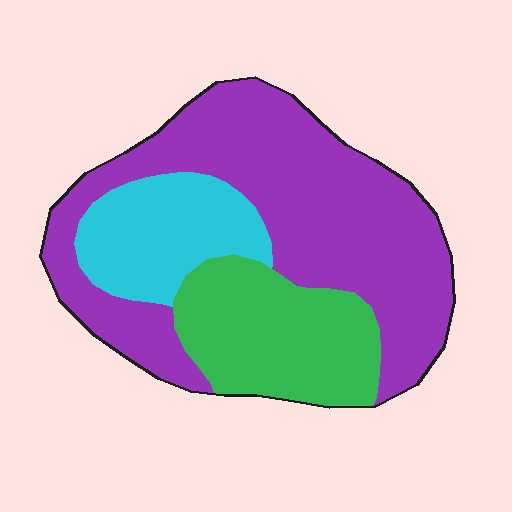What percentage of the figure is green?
Green covers 25% of the figure.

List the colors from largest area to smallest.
From largest to smallest: purple, green, cyan.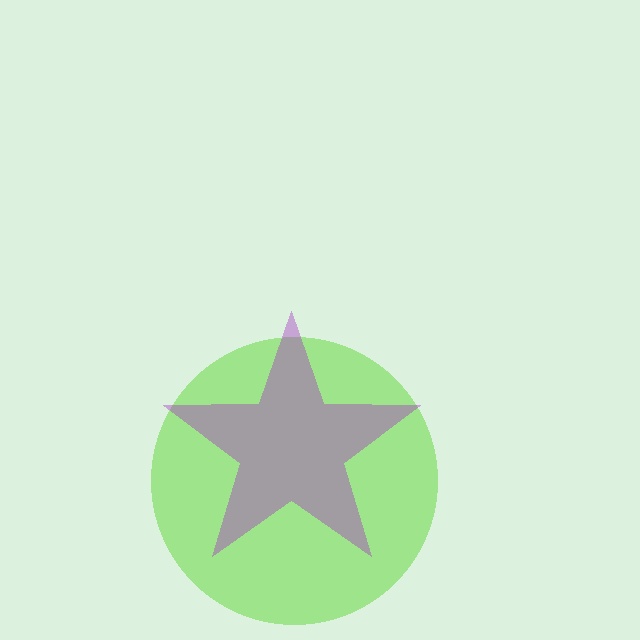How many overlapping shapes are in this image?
There are 2 overlapping shapes in the image.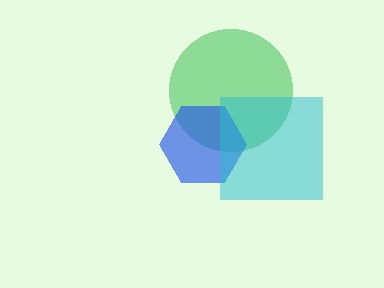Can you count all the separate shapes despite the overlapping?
Yes, there are 3 separate shapes.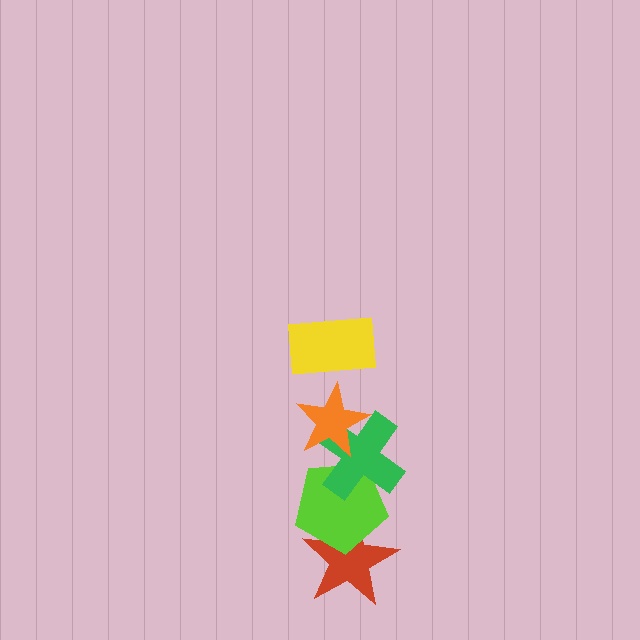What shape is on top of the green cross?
The orange star is on top of the green cross.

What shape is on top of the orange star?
The yellow rectangle is on top of the orange star.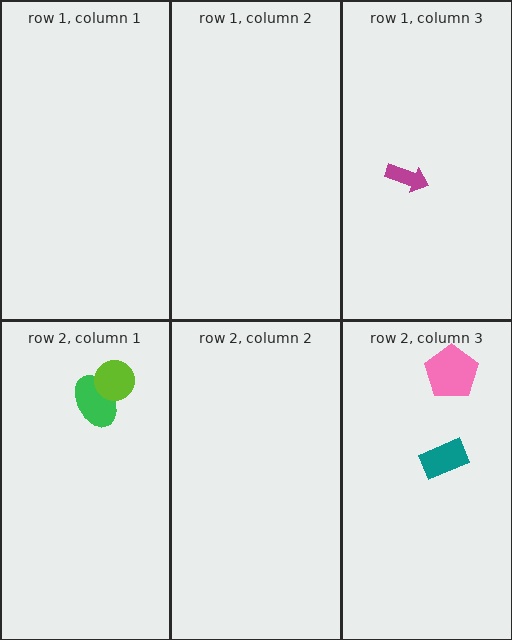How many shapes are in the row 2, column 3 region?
2.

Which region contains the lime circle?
The row 2, column 1 region.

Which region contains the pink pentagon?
The row 2, column 3 region.